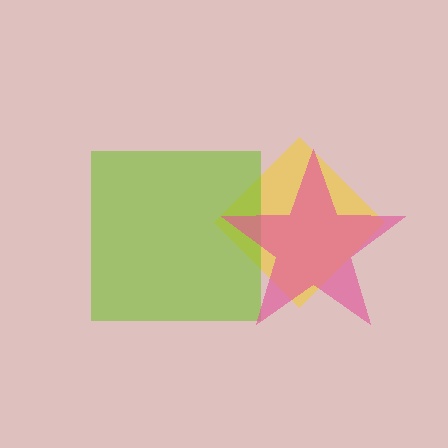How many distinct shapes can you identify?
There are 3 distinct shapes: a yellow diamond, a lime square, a pink star.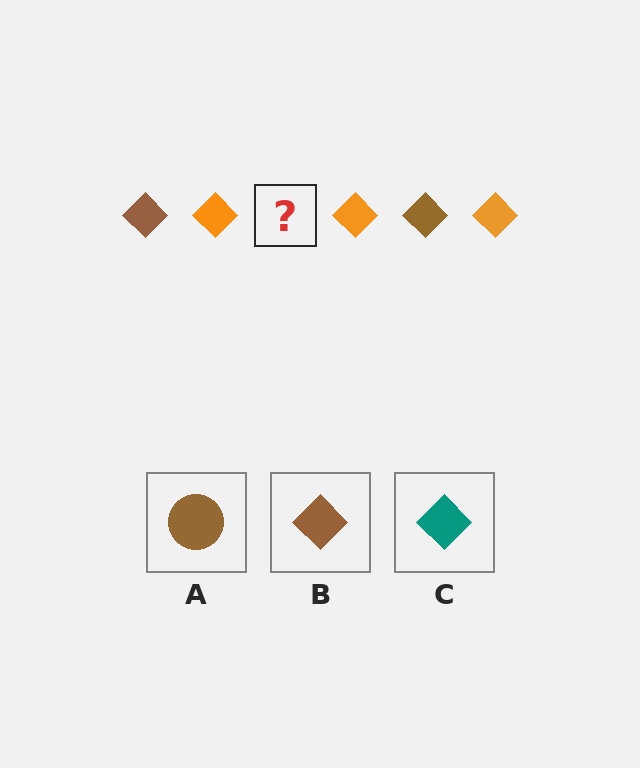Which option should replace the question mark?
Option B.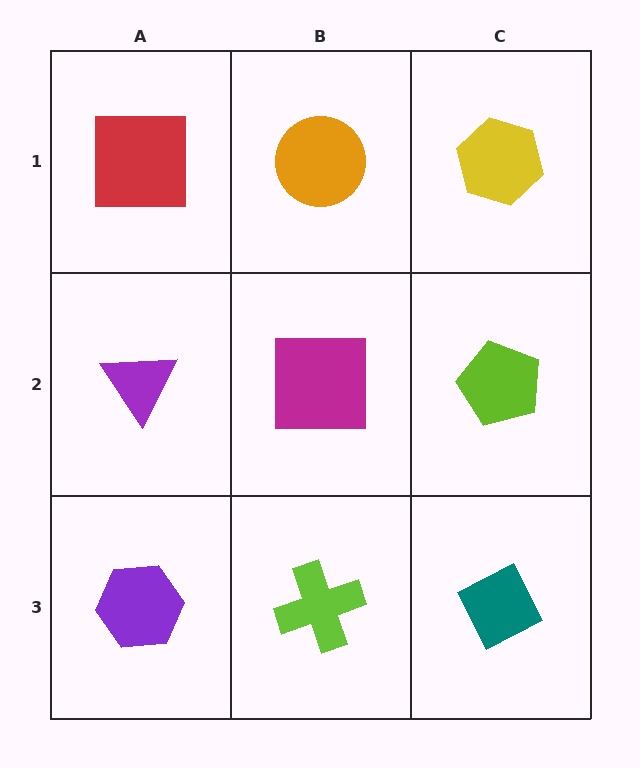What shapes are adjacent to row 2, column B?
An orange circle (row 1, column B), a lime cross (row 3, column B), a purple triangle (row 2, column A), a lime pentagon (row 2, column C).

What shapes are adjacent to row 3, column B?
A magenta square (row 2, column B), a purple hexagon (row 3, column A), a teal diamond (row 3, column C).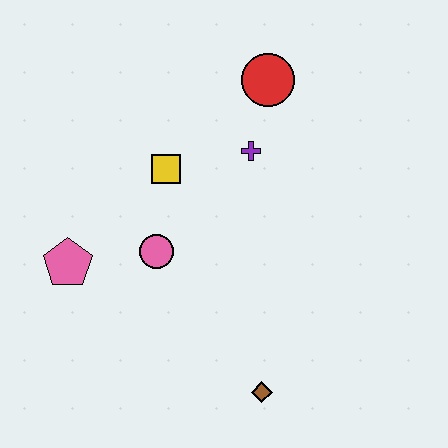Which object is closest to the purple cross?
The red circle is closest to the purple cross.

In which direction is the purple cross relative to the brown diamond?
The purple cross is above the brown diamond.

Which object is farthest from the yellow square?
The brown diamond is farthest from the yellow square.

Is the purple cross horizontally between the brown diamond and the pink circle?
Yes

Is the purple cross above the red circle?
No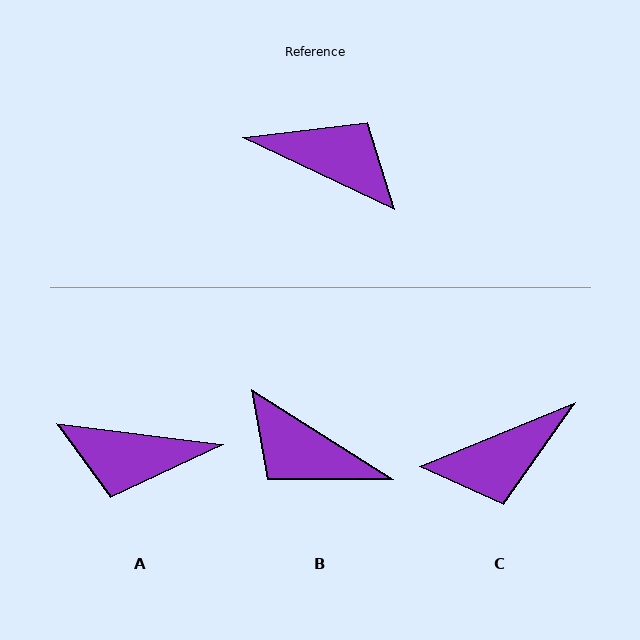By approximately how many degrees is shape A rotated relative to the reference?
Approximately 161 degrees clockwise.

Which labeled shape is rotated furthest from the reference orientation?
B, about 173 degrees away.